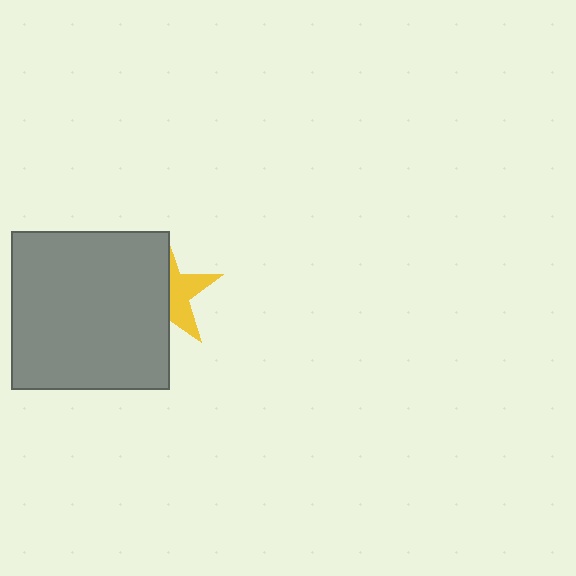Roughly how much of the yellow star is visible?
A small part of it is visible (roughly 43%).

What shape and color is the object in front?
The object in front is a gray square.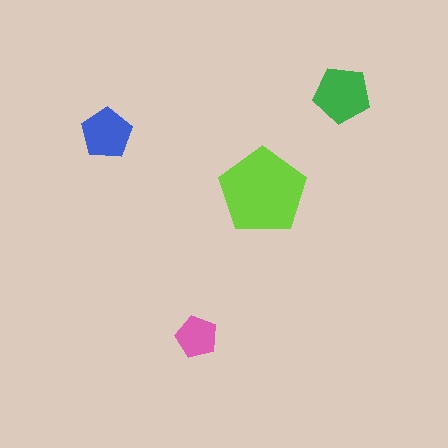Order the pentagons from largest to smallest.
the lime one, the green one, the blue one, the pink one.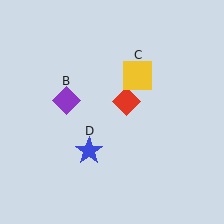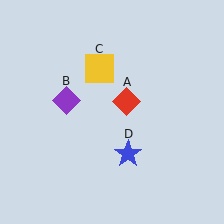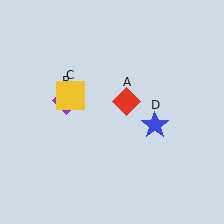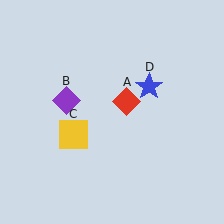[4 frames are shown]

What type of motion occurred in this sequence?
The yellow square (object C), blue star (object D) rotated counterclockwise around the center of the scene.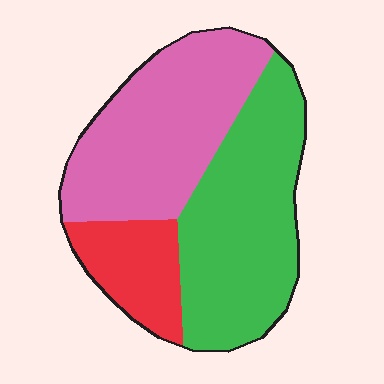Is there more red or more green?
Green.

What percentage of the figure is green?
Green takes up about two fifths (2/5) of the figure.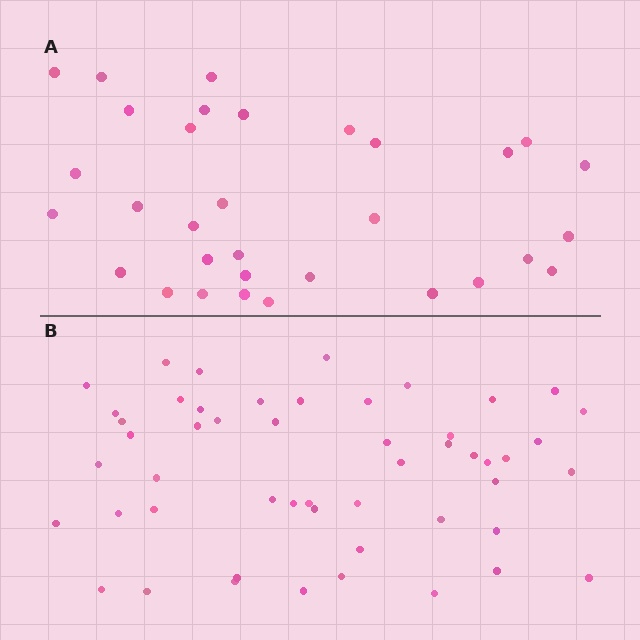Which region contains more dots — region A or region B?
Region B (the bottom region) has more dots.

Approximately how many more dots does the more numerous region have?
Region B has approximately 20 more dots than region A.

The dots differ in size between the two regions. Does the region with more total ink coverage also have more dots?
No. Region A has more total ink coverage because its dots are larger, but region B actually contains more individual dots. Total area can be misleading — the number of items is what matters here.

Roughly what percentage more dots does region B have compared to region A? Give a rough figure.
About 60% more.